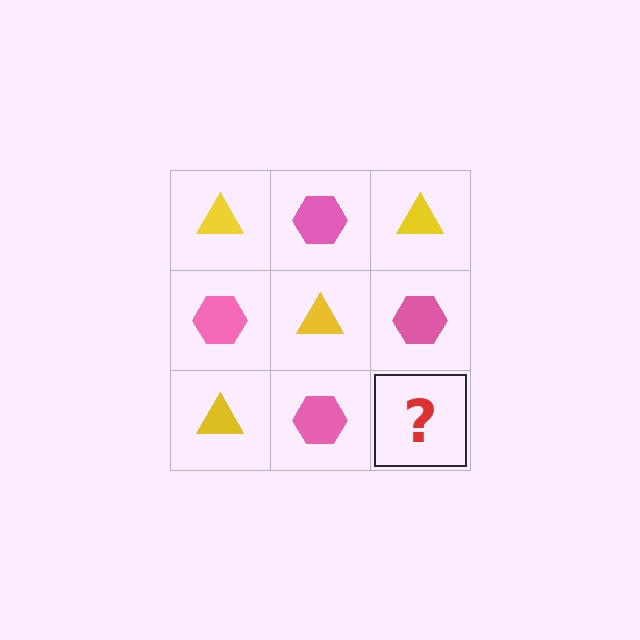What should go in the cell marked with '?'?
The missing cell should contain a yellow triangle.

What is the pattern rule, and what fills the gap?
The rule is that it alternates yellow triangle and pink hexagon in a checkerboard pattern. The gap should be filled with a yellow triangle.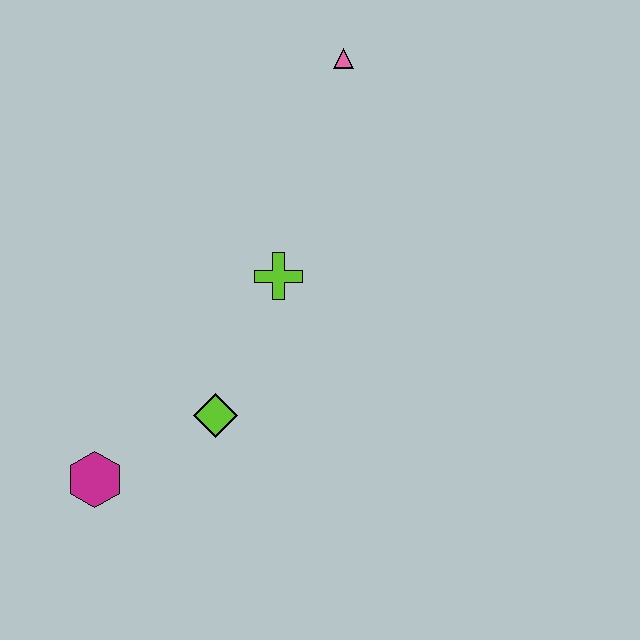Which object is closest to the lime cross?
The lime diamond is closest to the lime cross.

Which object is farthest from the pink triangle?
The magenta hexagon is farthest from the pink triangle.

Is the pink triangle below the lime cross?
No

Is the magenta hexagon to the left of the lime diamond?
Yes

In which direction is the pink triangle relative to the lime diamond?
The pink triangle is above the lime diamond.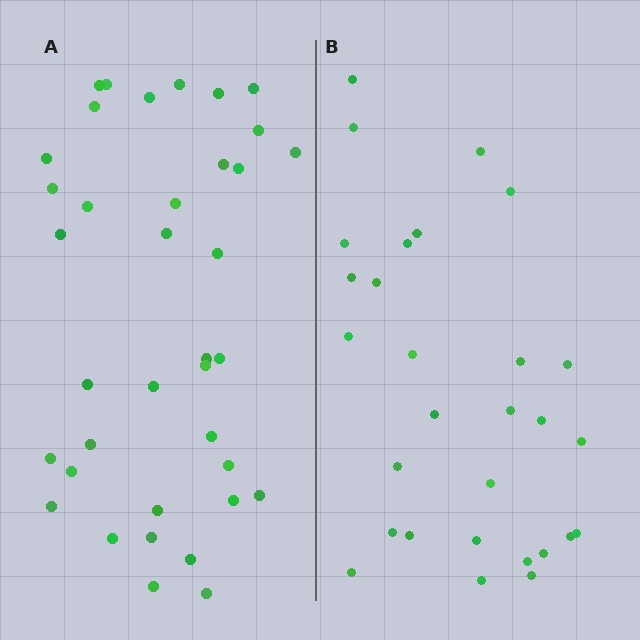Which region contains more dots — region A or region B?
Region A (the left region) has more dots.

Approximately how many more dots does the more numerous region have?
Region A has roughly 8 or so more dots than region B.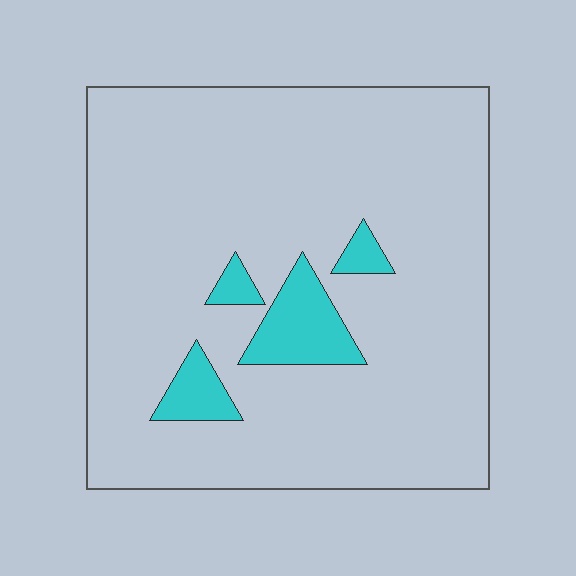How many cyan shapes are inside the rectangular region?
4.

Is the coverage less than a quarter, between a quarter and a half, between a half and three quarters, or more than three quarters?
Less than a quarter.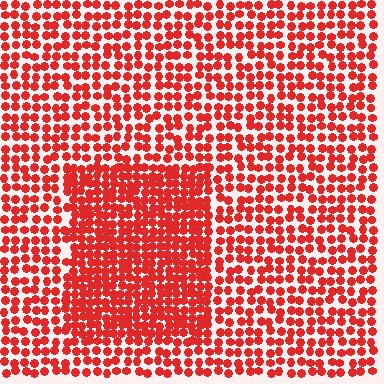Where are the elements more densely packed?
The elements are more densely packed inside the rectangle boundary.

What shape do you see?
I see a rectangle.